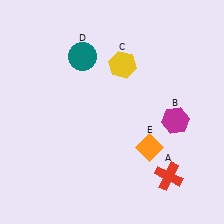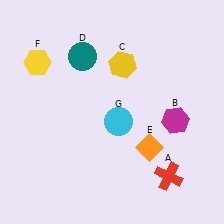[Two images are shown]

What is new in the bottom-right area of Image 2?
A cyan circle (G) was added in the bottom-right area of Image 2.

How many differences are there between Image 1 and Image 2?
There are 2 differences between the two images.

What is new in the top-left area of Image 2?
A yellow hexagon (F) was added in the top-left area of Image 2.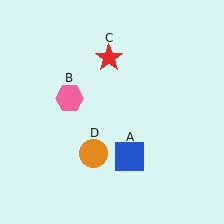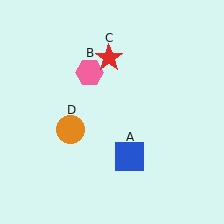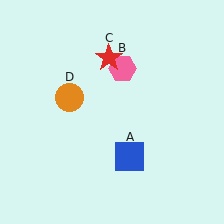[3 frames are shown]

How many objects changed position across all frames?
2 objects changed position: pink hexagon (object B), orange circle (object D).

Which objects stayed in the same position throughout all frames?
Blue square (object A) and red star (object C) remained stationary.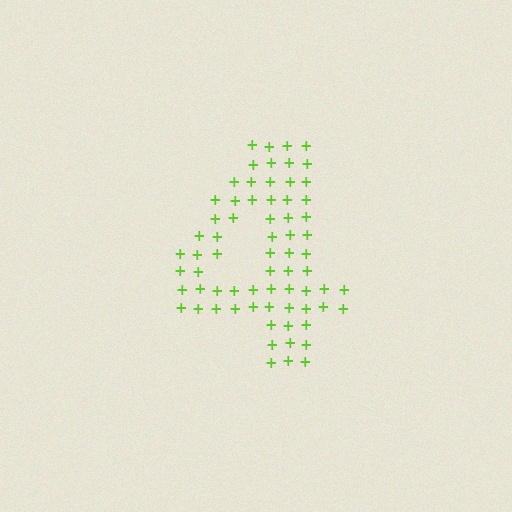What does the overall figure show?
The overall figure shows the digit 4.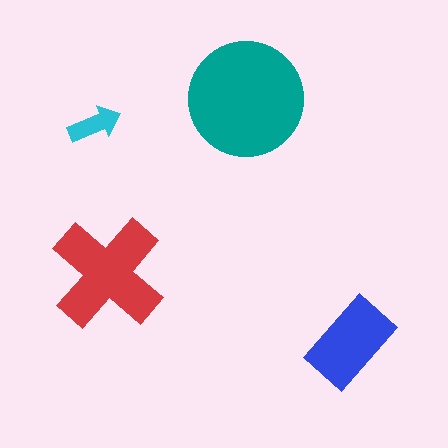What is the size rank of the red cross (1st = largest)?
2nd.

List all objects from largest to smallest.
The teal circle, the red cross, the blue rectangle, the cyan arrow.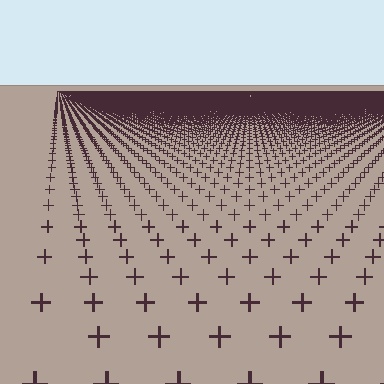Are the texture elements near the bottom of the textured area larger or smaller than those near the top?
Larger. Near the bottom, elements are closer to the viewer and appear at a bigger on-screen size.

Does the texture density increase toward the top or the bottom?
Density increases toward the top.